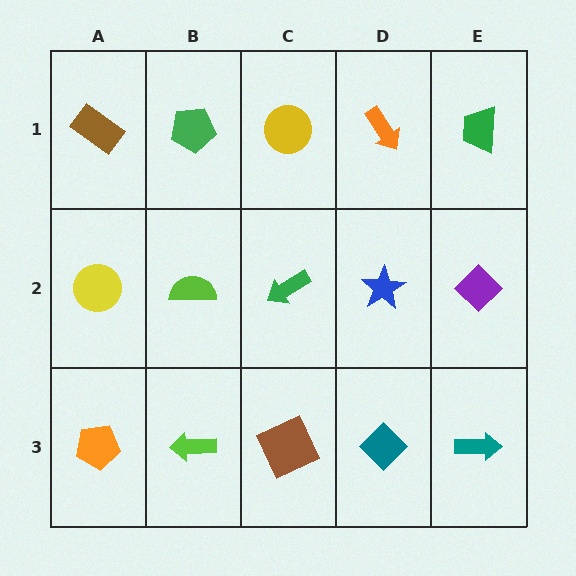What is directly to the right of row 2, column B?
A green arrow.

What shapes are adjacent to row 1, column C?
A green arrow (row 2, column C), a green pentagon (row 1, column B), an orange arrow (row 1, column D).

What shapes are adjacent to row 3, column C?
A green arrow (row 2, column C), a lime arrow (row 3, column B), a teal diamond (row 3, column D).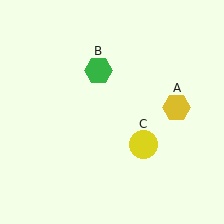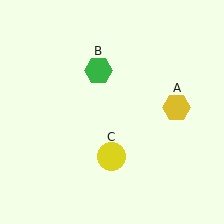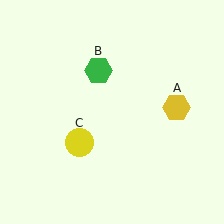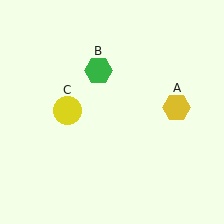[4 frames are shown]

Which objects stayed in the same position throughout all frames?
Yellow hexagon (object A) and green hexagon (object B) remained stationary.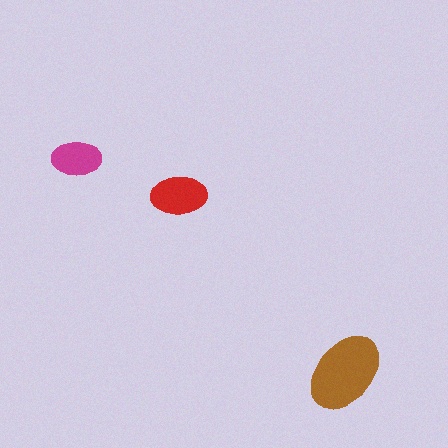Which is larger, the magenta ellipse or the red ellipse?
The red one.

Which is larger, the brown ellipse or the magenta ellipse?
The brown one.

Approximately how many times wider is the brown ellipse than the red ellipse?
About 1.5 times wider.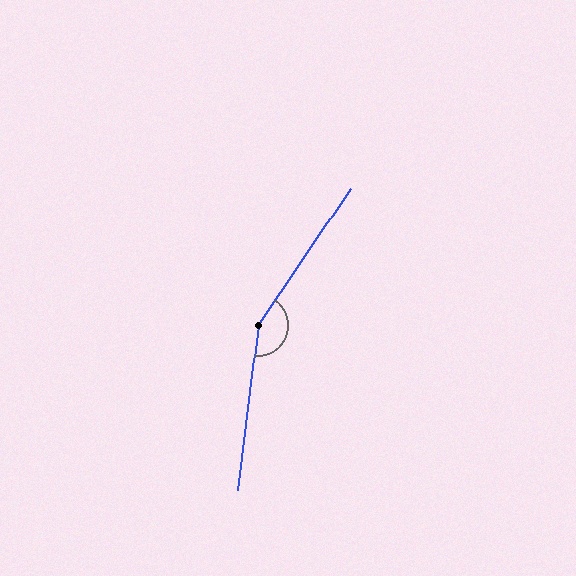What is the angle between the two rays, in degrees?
Approximately 153 degrees.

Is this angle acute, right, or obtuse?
It is obtuse.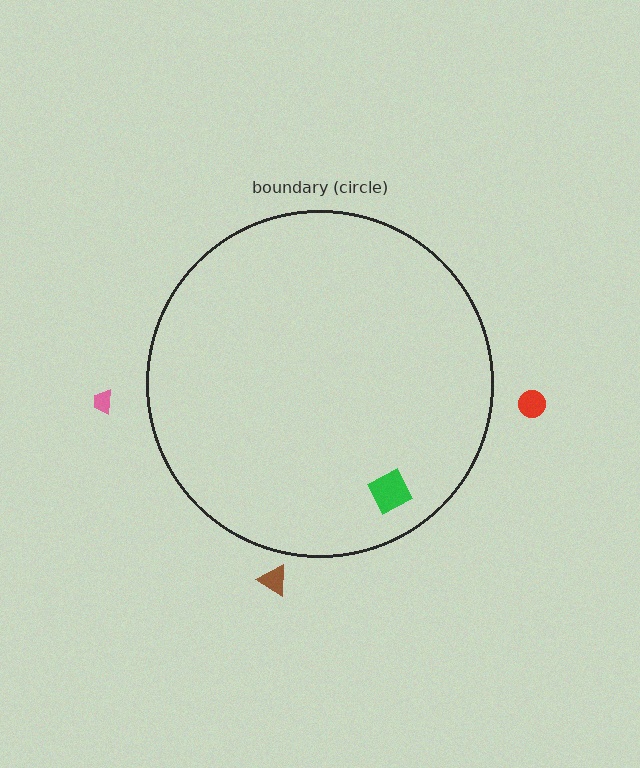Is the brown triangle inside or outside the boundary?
Outside.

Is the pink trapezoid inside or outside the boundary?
Outside.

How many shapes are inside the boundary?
1 inside, 3 outside.